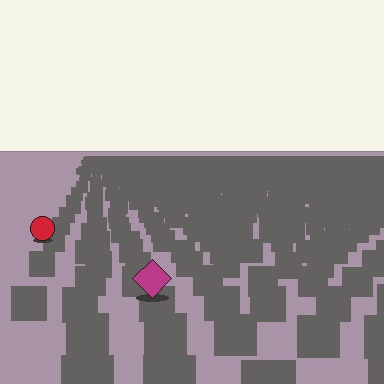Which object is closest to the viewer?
The magenta diamond is closest. The texture marks near it are larger and more spread out.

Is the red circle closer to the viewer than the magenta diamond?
No. The magenta diamond is closer — you can tell from the texture gradient: the ground texture is coarser near it.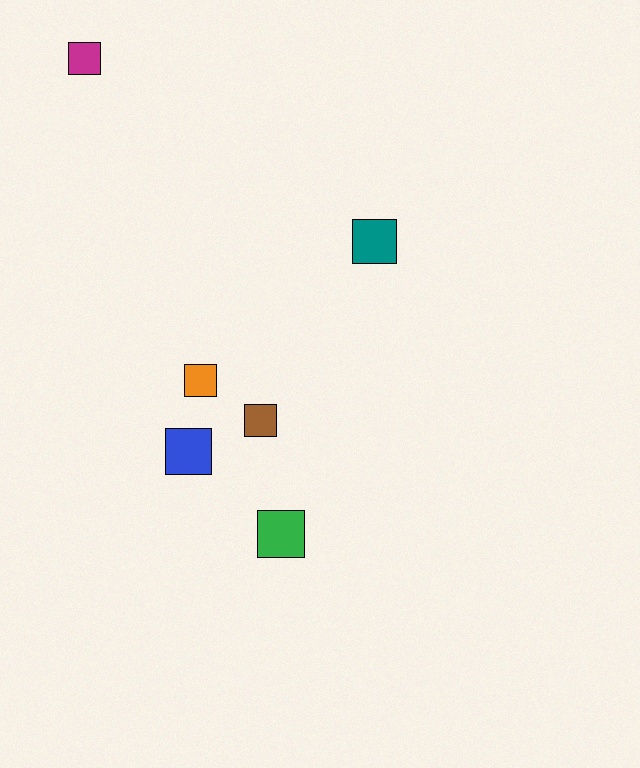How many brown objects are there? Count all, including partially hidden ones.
There is 1 brown object.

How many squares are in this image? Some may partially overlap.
There are 6 squares.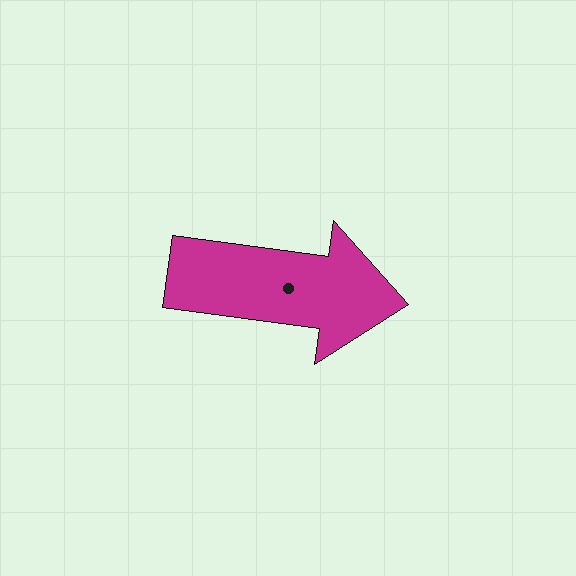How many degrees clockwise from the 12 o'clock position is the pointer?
Approximately 98 degrees.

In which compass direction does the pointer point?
East.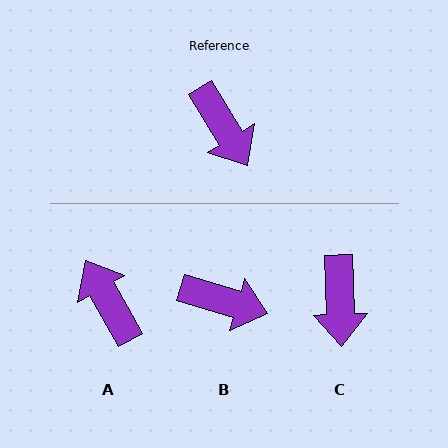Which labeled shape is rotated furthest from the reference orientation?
A, about 178 degrees away.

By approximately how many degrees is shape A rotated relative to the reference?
Approximately 178 degrees counter-clockwise.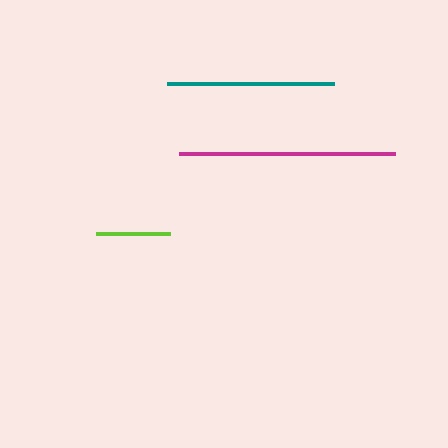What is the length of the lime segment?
The lime segment is approximately 75 pixels long.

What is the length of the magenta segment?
The magenta segment is approximately 216 pixels long.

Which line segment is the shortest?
The lime line is the shortest at approximately 75 pixels.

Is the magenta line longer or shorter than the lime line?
The magenta line is longer than the lime line.